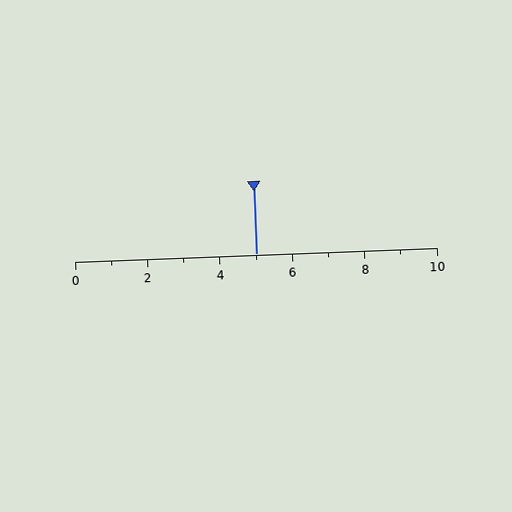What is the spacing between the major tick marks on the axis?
The major ticks are spaced 2 apart.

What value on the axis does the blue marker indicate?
The marker indicates approximately 5.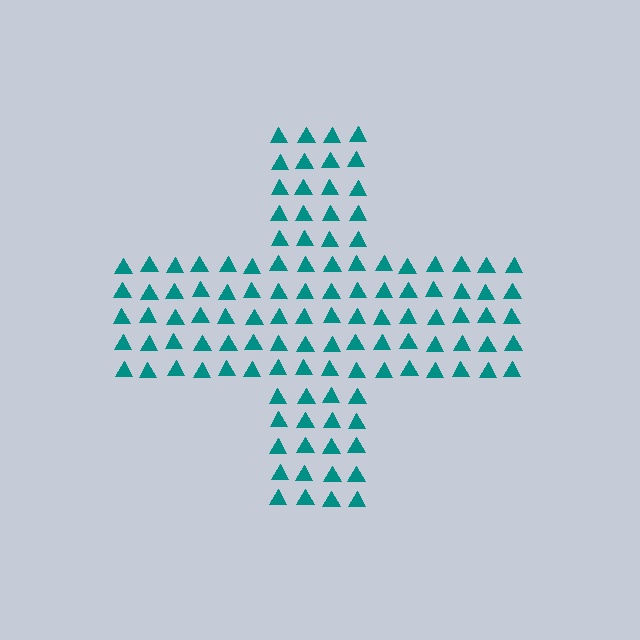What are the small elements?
The small elements are triangles.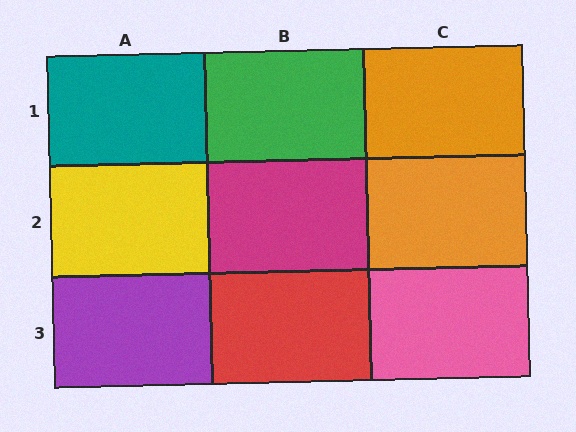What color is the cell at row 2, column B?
Magenta.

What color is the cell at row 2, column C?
Orange.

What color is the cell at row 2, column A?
Yellow.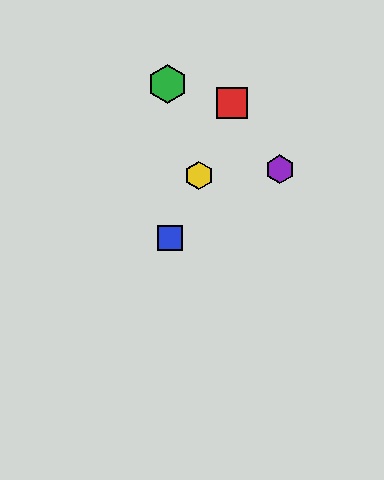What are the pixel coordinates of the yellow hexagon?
The yellow hexagon is at (199, 175).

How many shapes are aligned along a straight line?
3 shapes (the red square, the blue square, the yellow hexagon) are aligned along a straight line.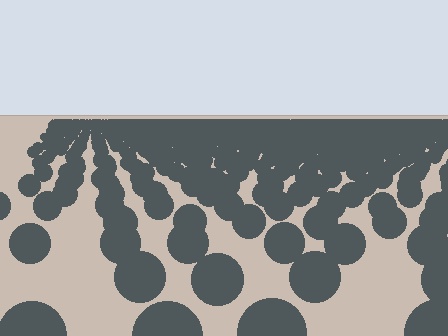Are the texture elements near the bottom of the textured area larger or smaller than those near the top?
Larger. Near the bottom, elements are closer to the viewer and appear at a bigger on-screen size.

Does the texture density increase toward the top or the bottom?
Density increases toward the top.